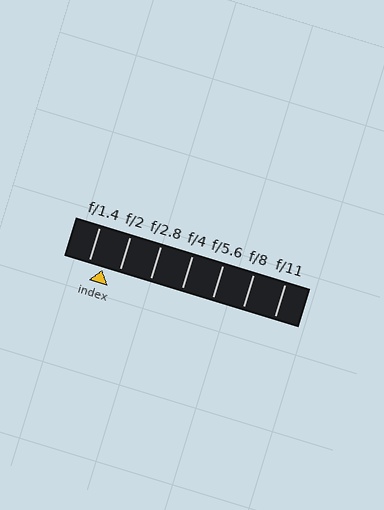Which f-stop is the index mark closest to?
The index mark is closest to f/1.4.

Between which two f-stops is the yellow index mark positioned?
The index mark is between f/1.4 and f/2.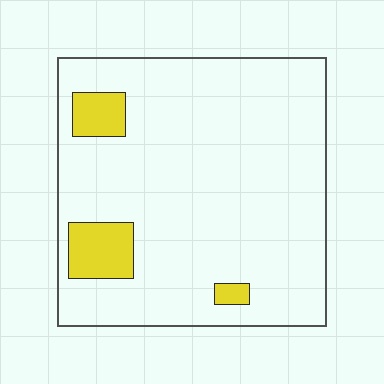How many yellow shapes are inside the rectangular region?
3.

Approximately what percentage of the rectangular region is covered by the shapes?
Approximately 10%.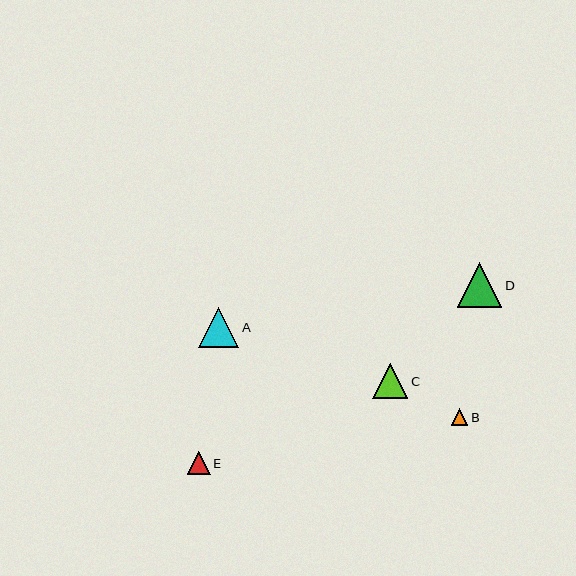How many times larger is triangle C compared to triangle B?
Triangle C is approximately 2.1 times the size of triangle B.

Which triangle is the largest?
Triangle D is the largest with a size of approximately 45 pixels.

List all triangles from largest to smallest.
From largest to smallest: D, A, C, E, B.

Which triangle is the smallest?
Triangle B is the smallest with a size of approximately 17 pixels.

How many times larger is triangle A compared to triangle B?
Triangle A is approximately 2.4 times the size of triangle B.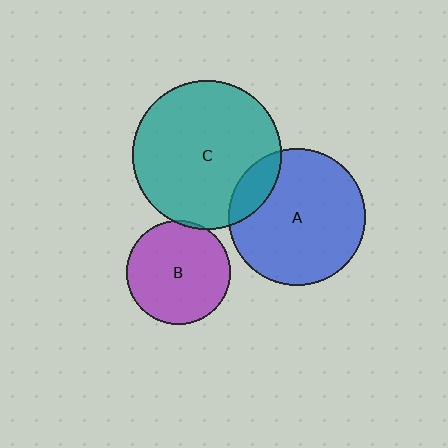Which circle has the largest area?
Circle C (teal).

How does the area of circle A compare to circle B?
Approximately 1.7 times.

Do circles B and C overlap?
Yes.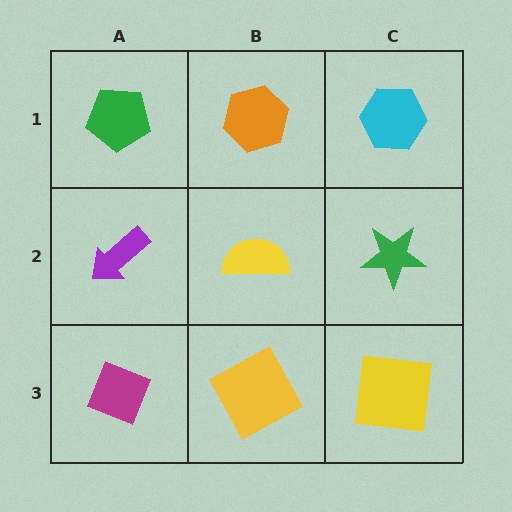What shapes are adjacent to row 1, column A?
A purple arrow (row 2, column A), an orange hexagon (row 1, column B).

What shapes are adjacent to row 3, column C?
A green star (row 2, column C), a yellow square (row 3, column B).